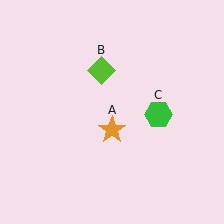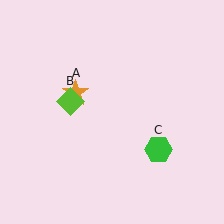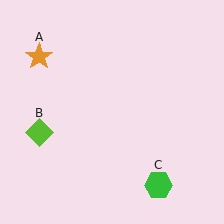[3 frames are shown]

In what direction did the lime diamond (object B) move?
The lime diamond (object B) moved down and to the left.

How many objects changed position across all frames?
3 objects changed position: orange star (object A), lime diamond (object B), green hexagon (object C).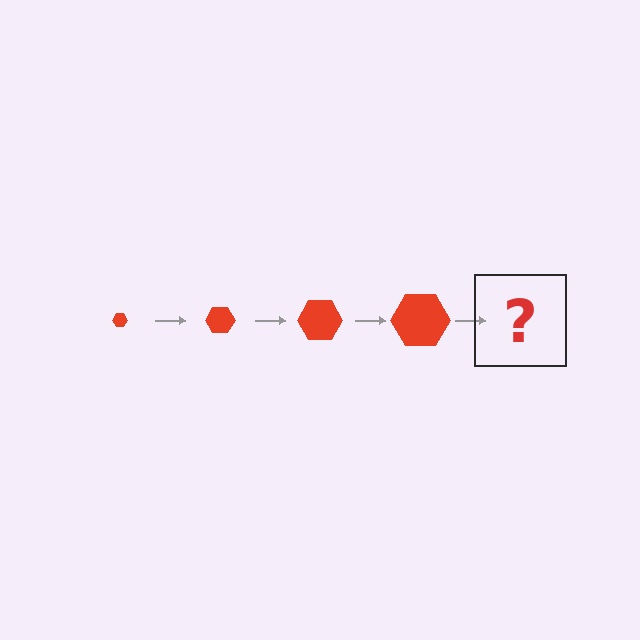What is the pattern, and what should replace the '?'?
The pattern is that the hexagon gets progressively larger each step. The '?' should be a red hexagon, larger than the previous one.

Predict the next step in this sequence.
The next step is a red hexagon, larger than the previous one.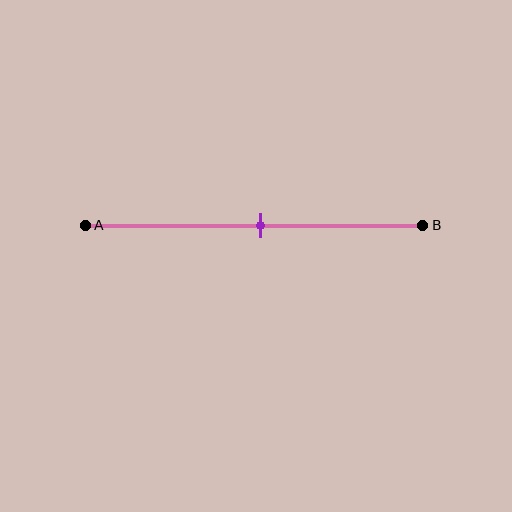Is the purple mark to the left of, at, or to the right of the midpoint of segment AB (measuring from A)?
The purple mark is approximately at the midpoint of segment AB.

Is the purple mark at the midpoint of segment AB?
Yes, the mark is approximately at the midpoint.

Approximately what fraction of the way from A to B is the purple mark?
The purple mark is approximately 50% of the way from A to B.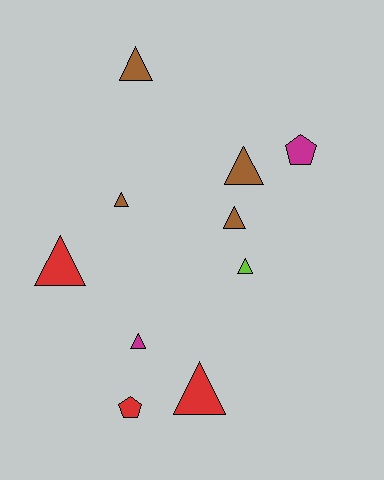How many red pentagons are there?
There is 1 red pentagon.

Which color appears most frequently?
Brown, with 4 objects.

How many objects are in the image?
There are 10 objects.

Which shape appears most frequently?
Triangle, with 8 objects.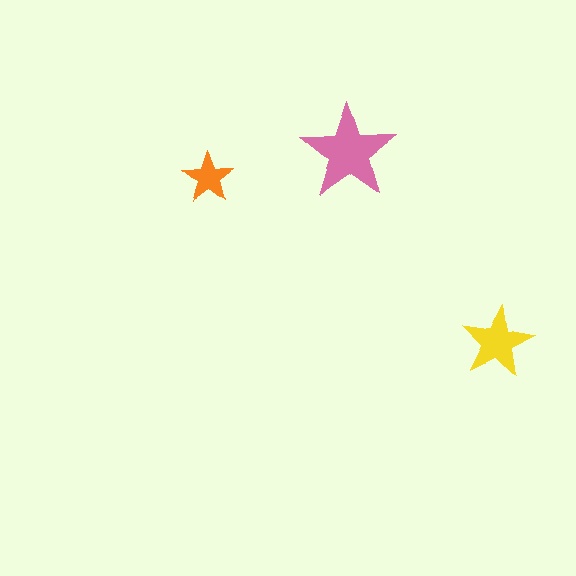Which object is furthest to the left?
The orange star is leftmost.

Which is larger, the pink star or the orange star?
The pink one.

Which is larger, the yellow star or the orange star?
The yellow one.